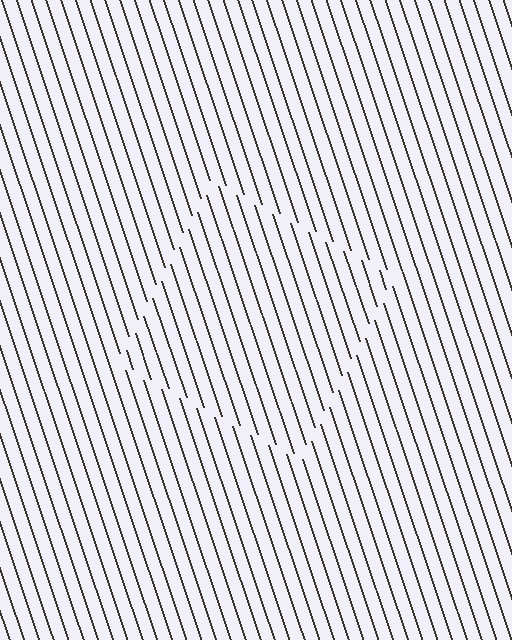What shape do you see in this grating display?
An illusory square. The interior of the shape contains the same grating, shifted by half a period — the contour is defined by the phase discontinuity where line-ends from the inner and outer gratings abut.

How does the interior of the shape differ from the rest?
The interior of the shape contains the same grating, shifted by half a period — the contour is defined by the phase discontinuity where line-ends from the inner and outer gratings abut.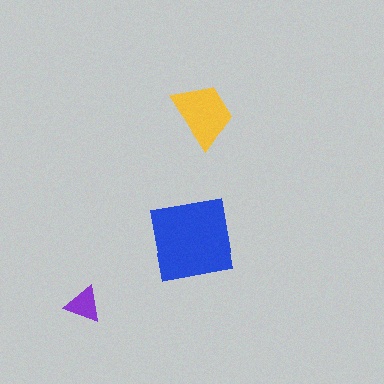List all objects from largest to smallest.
The blue square, the yellow trapezoid, the purple triangle.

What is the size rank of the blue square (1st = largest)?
1st.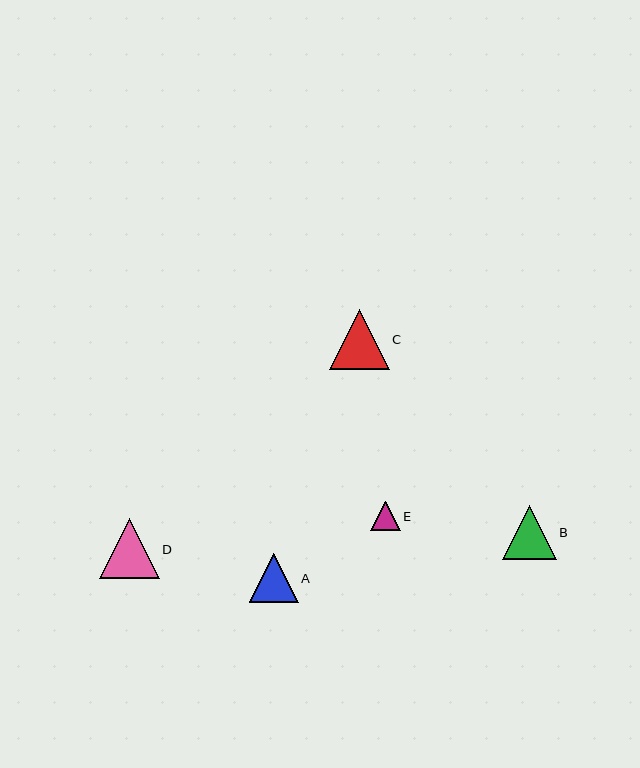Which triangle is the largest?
Triangle D is the largest with a size of approximately 60 pixels.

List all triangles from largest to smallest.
From largest to smallest: D, C, B, A, E.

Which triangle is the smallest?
Triangle E is the smallest with a size of approximately 29 pixels.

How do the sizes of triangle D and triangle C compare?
Triangle D and triangle C are approximately the same size.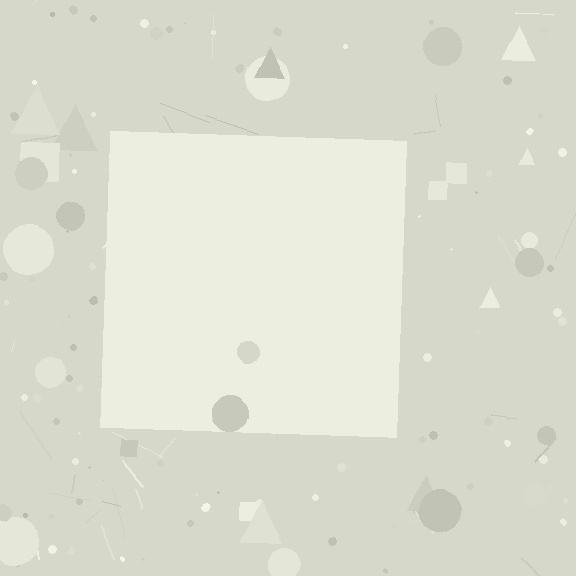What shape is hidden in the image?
A square is hidden in the image.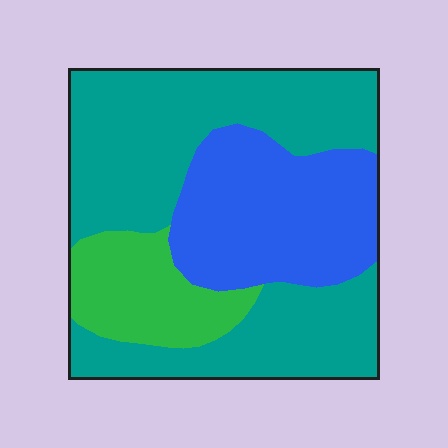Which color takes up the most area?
Teal, at roughly 55%.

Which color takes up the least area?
Green, at roughly 15%.